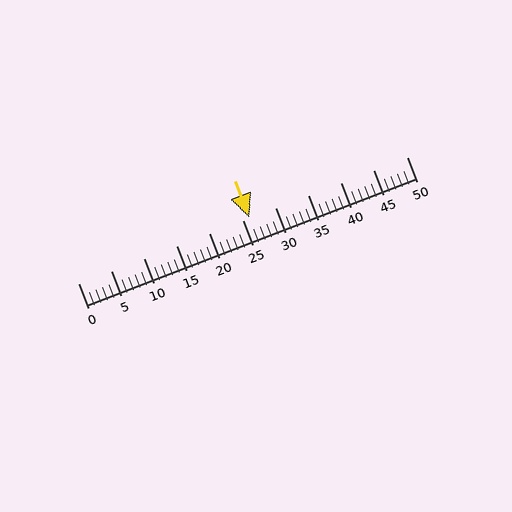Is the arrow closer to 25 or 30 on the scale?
The arrow is closer to 25.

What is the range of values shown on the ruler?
The ruler shows values from 0 to 50.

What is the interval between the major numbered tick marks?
The major tick marks are spaced 5 units apart.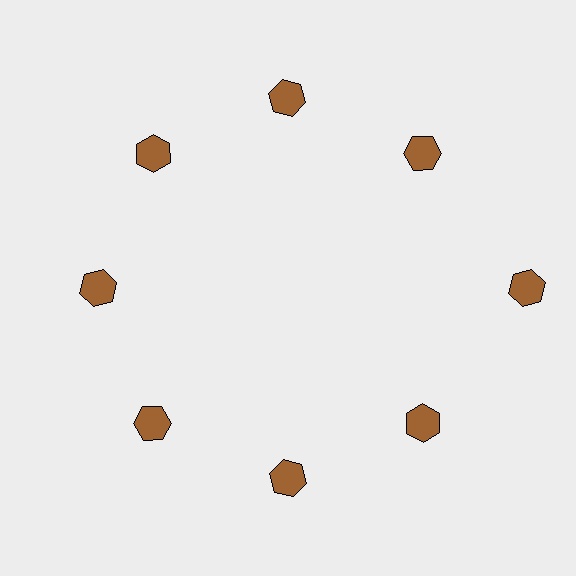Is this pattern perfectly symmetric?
No. The 8 brown hexagons are arranged in a ring, but one element near the 3 o'clock position is pushed outward from the center, breaking the 8-fold rotational symmetry.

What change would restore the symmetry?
The symmetry would be restored by moving it inward, back onto the ring so that all 8 hexagons sit at equal angles and equal distance from the center.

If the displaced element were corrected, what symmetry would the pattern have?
It would have 8-fold rotational symmetry — the pattern would map onto itself every 45 degrees.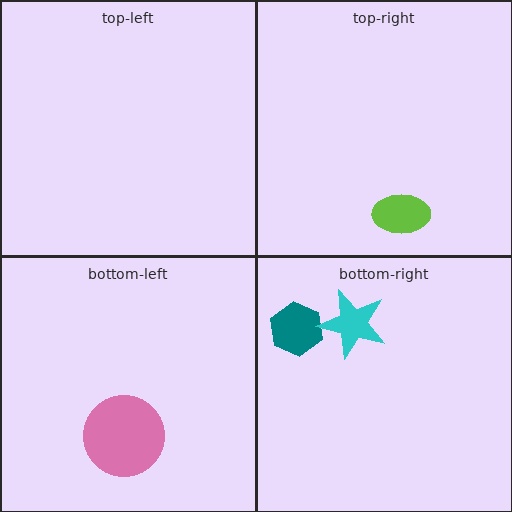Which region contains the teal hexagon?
The bottom-right region.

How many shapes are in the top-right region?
1.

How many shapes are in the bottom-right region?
2.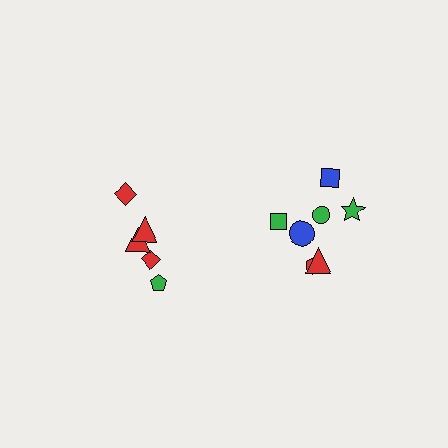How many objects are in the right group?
There are 7 objects.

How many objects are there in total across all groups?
There are 12 objects.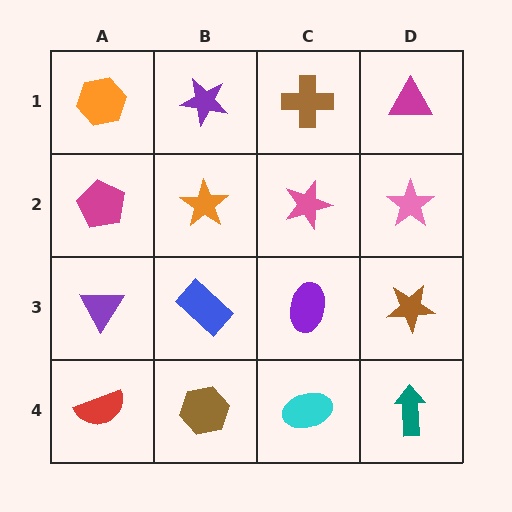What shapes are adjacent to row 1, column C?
A pink star (row 2, column C), a purple star (row 1, column B), a magenta triangle (row 1, column D).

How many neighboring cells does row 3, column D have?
3.